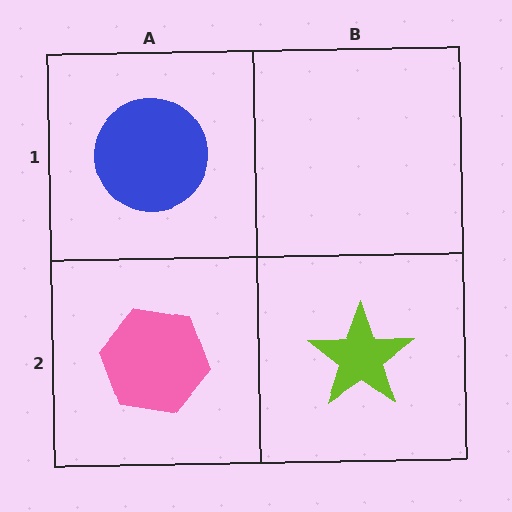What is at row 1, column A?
A blue circle.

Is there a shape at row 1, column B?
No, that cell is empty.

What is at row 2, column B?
A lime star.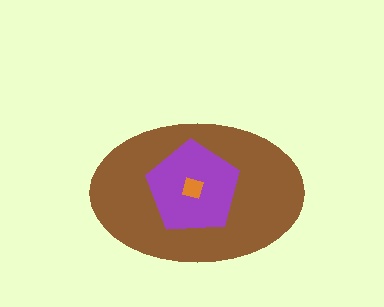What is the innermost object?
The orange diamond.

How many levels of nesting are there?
3.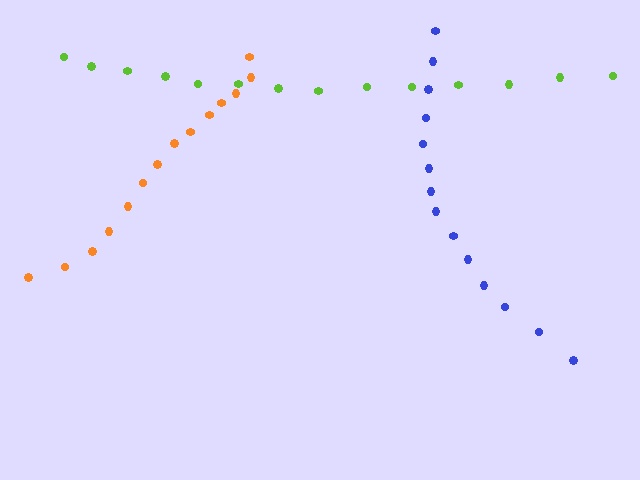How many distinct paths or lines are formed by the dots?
There are 3 distinct paths.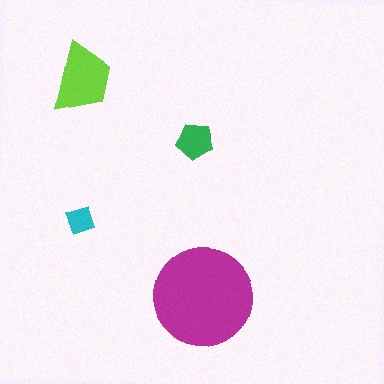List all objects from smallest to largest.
The cyan diamond, the green pentagon, the lime trapezoid, the magenta circle.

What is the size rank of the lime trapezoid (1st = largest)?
2nd.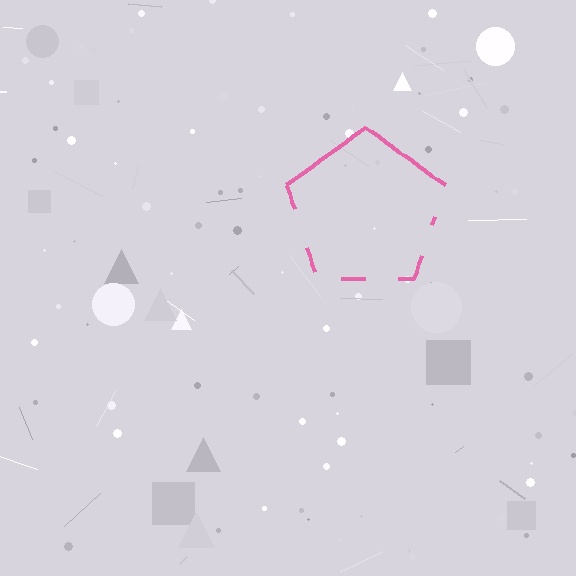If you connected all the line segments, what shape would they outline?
They would outline a pentagon.